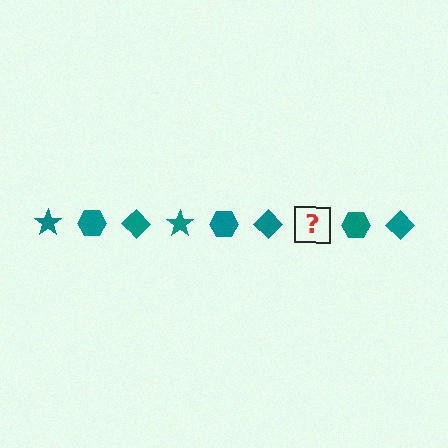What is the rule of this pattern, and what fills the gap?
The rule is that the pattern cycles through star, hexagon, diamond shapes in teal. The gap should be filled with a teal star.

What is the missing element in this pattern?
The missing element is a teal star.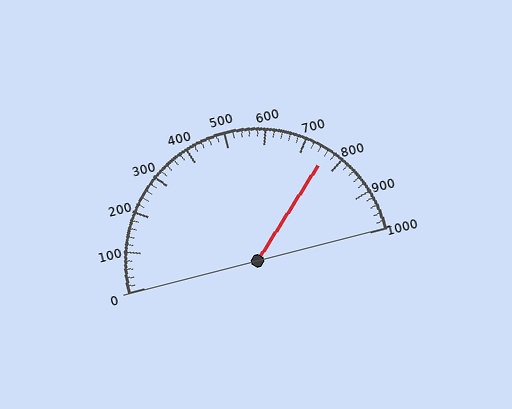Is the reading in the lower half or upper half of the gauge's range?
The reading is in the upper half of the range (0 to 1000).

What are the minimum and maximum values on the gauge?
The gauge ranges from 0 to 1000.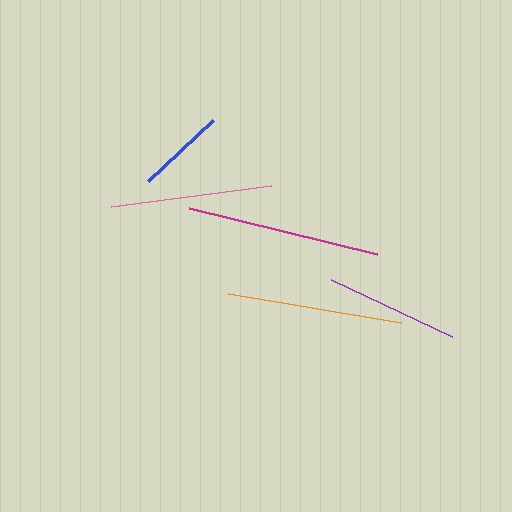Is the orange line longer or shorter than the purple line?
The orange line is longer than the purple line.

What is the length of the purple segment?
The purple segment is approximately 134 pixels long.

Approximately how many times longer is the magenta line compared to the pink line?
The magenta line is approximately 1.2 times the length of the pink line.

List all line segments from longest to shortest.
From longest to shortest: magenta, orange, pink, purple, blue.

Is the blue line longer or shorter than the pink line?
The pink line is longer than the blue line.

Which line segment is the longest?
The magenta line is the longest at approximately 193 pixels.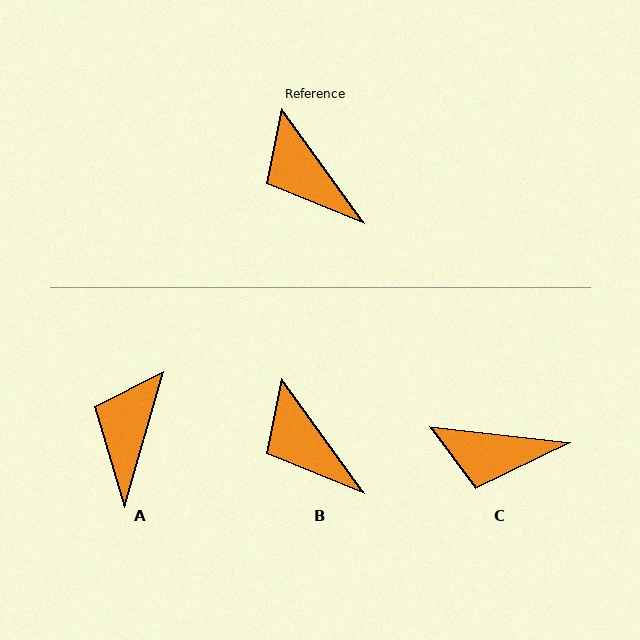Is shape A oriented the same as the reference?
No, it is off by about 52 degrees.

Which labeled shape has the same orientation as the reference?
B.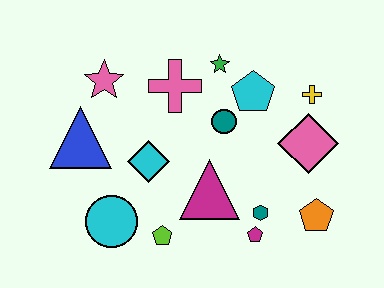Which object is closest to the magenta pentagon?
The teal hexagon is closest to the magenta pentagon.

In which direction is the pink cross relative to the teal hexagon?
The pink cross is above the teal hexagon.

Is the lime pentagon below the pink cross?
Yes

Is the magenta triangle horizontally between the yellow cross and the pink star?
Yes